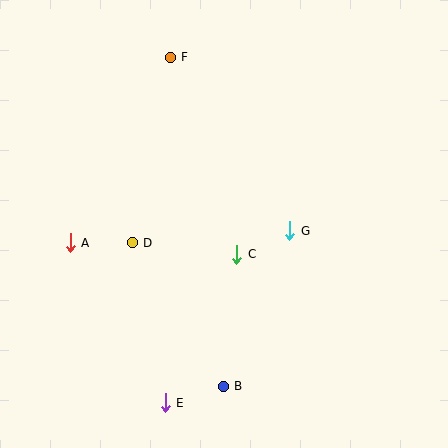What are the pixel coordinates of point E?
Point E is at (165, 403).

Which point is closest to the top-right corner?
Point G is closest to the top-right corner.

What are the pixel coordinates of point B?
Point B is at (223, 386).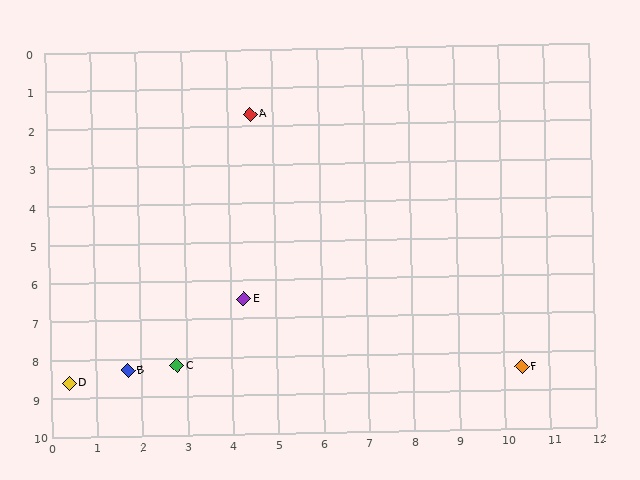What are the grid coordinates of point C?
Point C is at approximately (2.8, 8.2).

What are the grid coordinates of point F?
Point F is at approximately (10.4, 8.4).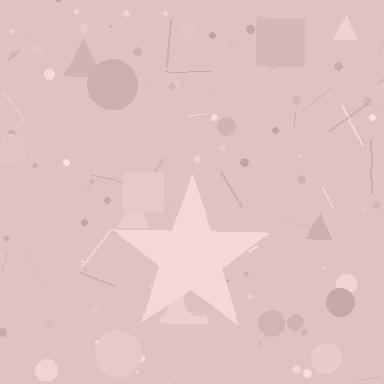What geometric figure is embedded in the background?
A star is embedded in the background.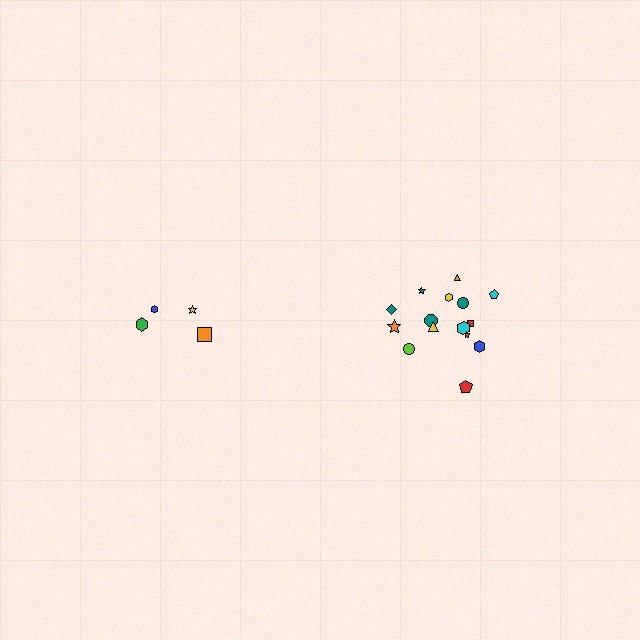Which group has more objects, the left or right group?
The right group.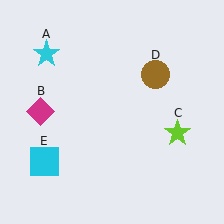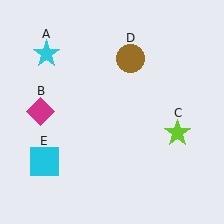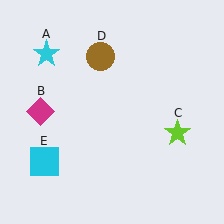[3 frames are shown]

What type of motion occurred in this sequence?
The brown circle (object D) rotated counterclockwise around the center of the scene.